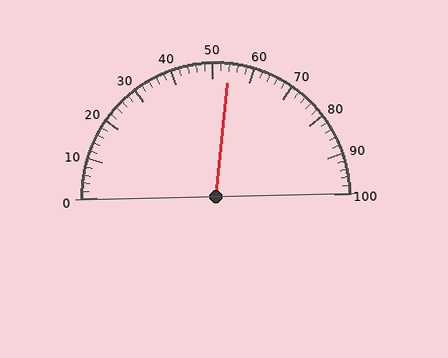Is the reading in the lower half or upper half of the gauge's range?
The reading is in the upper half of the range (0 to 100).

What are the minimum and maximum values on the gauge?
The gauge ranges from 0 to 100.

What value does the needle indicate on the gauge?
The needle indicates approximately 54.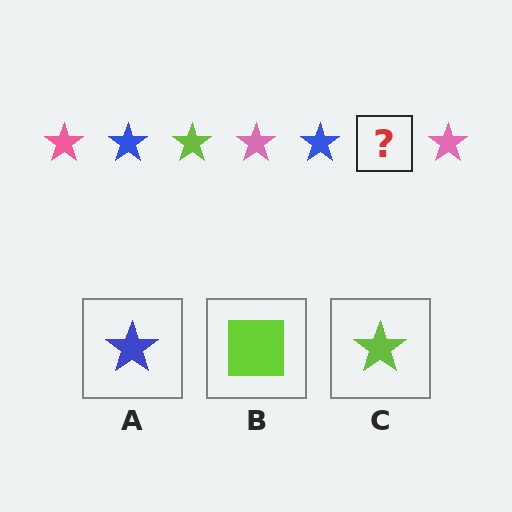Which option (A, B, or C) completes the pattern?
C.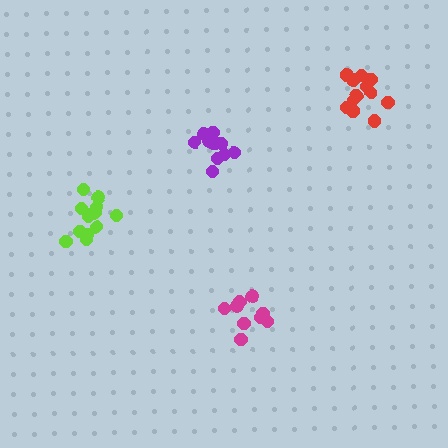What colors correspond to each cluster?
The clusters are colored: purple, magenta, lime, red.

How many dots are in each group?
Group 1: 12 dots, Group 2: 9 dots, Group 3: 13 dots, Group 4: 12 dots (46 total).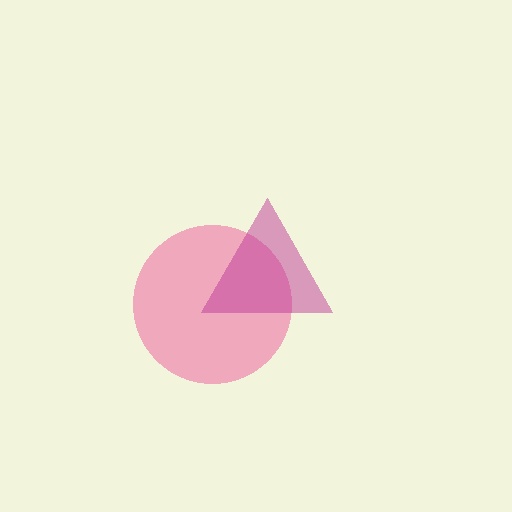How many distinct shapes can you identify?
There are 2 distinct shapes: a pink circle, a magenta triangle.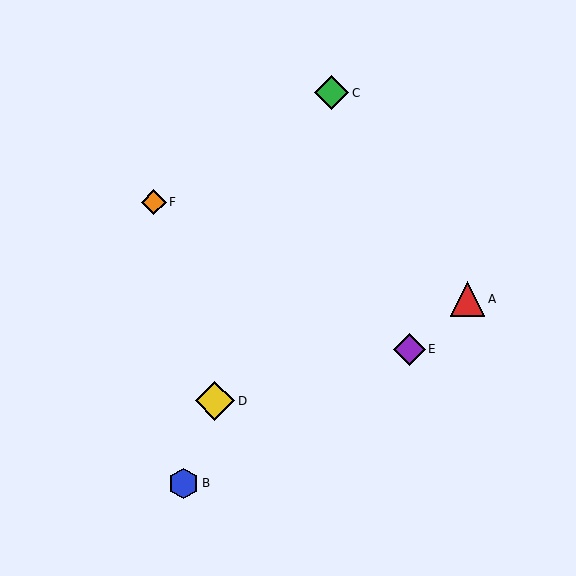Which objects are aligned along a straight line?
Objects B, C, D are aligned along a straight line.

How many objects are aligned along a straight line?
3 objects (B, C, D) are aligned along a straight line.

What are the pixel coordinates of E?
Object E is at (409, 349).